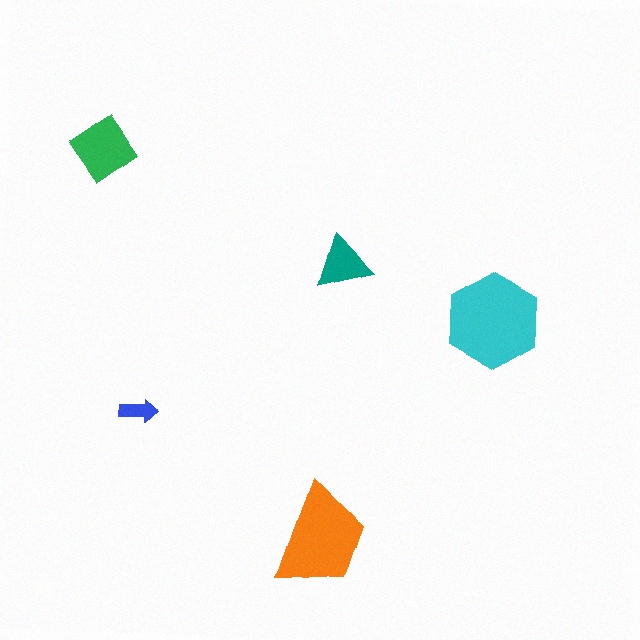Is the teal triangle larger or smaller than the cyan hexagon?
Smaller.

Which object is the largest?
The cyan hexagon.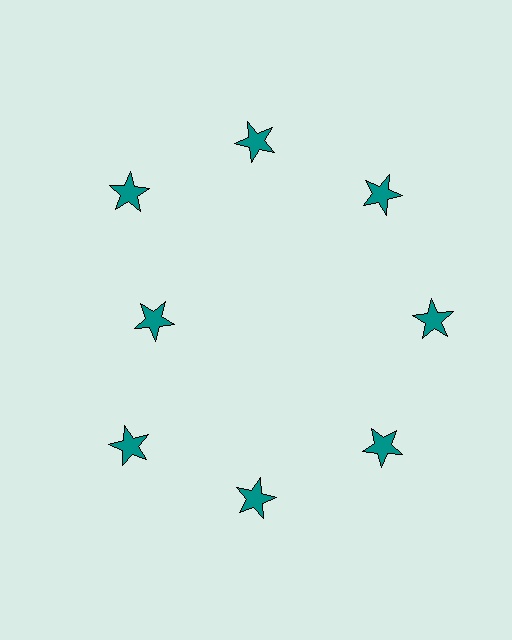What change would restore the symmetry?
The symmetry would be restored by moving it outward, back onto the ring so that all 8 stars sit at equal angles and equal distance from the center.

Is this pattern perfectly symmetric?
No. The 8 teal stars are arranged in a ring, but one element near the 9 o'clock position is pulled inward toward the center, breaking the 8-fold rotational symmetry.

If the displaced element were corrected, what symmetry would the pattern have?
It would have 8-fold rotational symmetry — the pattern would map onto itself every 45 degrees.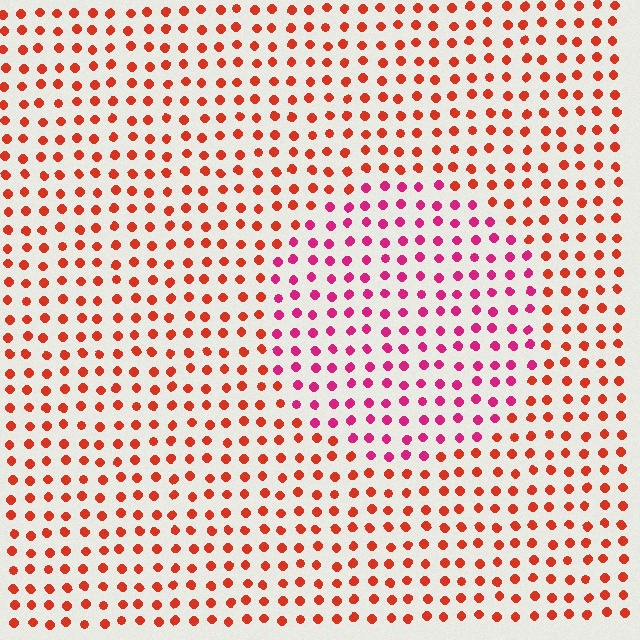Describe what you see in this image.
The image is filled with small red elements in a uniform arrangement. A circle-shaped region is visible where the elements are tinted to a slightly different hue, forming a subtle color boundary.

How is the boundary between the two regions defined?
The boundary is defined purely by a slight shift in hue (about 38 degrees). Spacing, size, and orientation are identical on both sides.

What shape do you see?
I see a circle.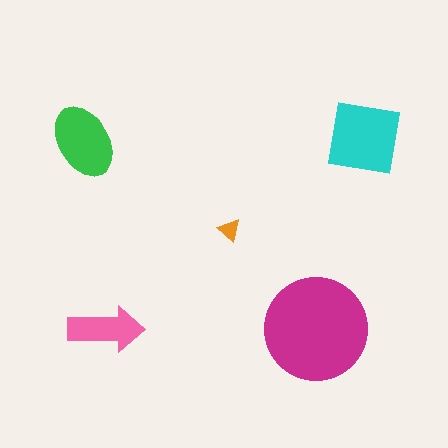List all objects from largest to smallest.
The magenta circle, the cyan square, the green ellipse, the pink arrow, the orange triangle.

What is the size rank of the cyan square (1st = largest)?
2nd.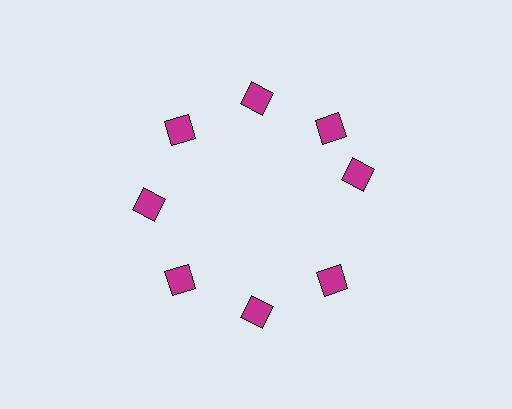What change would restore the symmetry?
The symmetry would be restored by rotating it back into even spacing with its neighbors so that all 8 diamonds sit at equal angles and equal distance from the center.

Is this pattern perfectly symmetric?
No. The 8 magenta diamonds are arranged in a ring, but one element near the 3 o'clock position is rotated out of alignment along the ring, breaking the 8-fold rotational symmetry.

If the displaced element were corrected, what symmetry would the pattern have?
It would have 8-fold rotational symmetry — the pattern would map onto itself every 45 degrees.